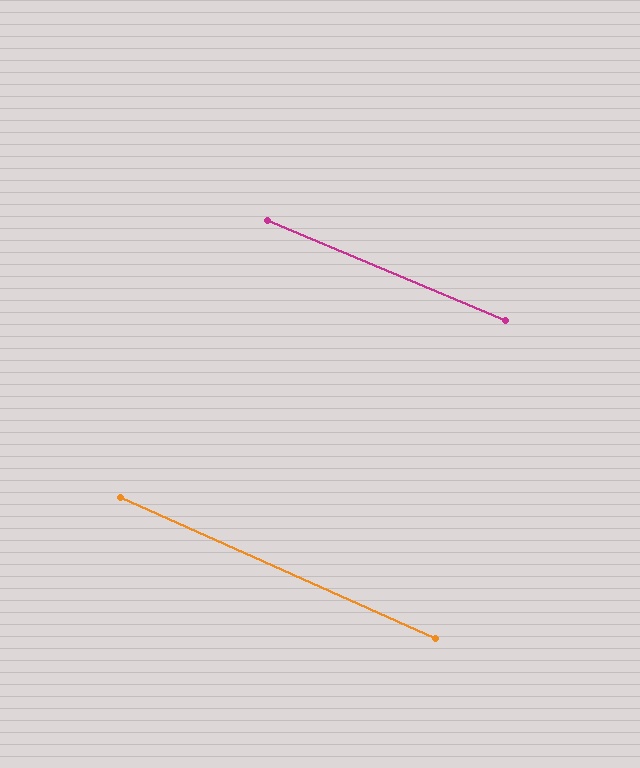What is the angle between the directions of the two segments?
Approximately 1 degree.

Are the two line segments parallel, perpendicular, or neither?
Parallel — their directions differ by only 1.4°.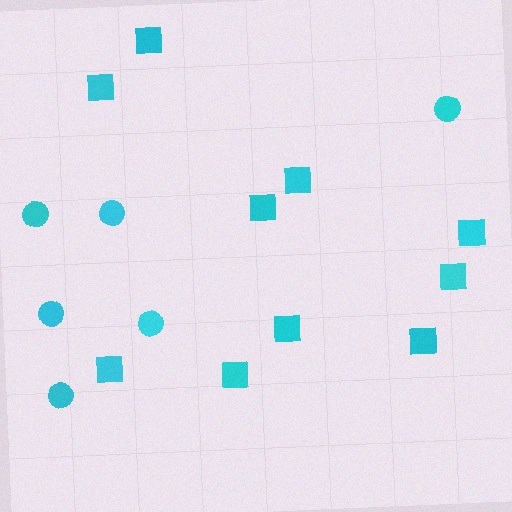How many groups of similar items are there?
There are 2 groups: one group of squares (10) and one group of circles (6).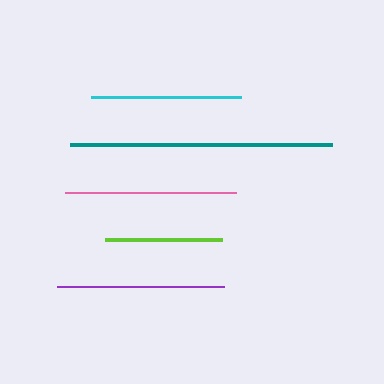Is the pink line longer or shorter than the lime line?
The pink line is longer than the lime line.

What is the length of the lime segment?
The lime segment is approximately 116 pixels long.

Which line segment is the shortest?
The lime line is the shortest at approximately 116 pixels.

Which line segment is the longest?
The teal line is the longest at approximately 262 pixels.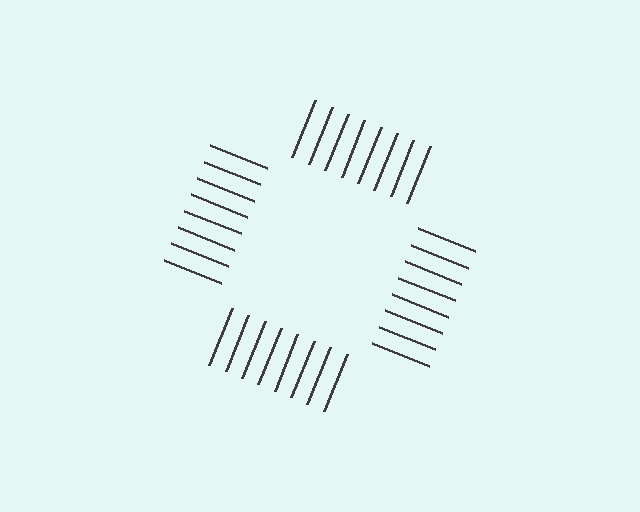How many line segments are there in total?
32 — 8 along each of the 4 edges.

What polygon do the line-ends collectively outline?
An illusory square — the line segments terminate on its edges but no continuous stroke is drawn.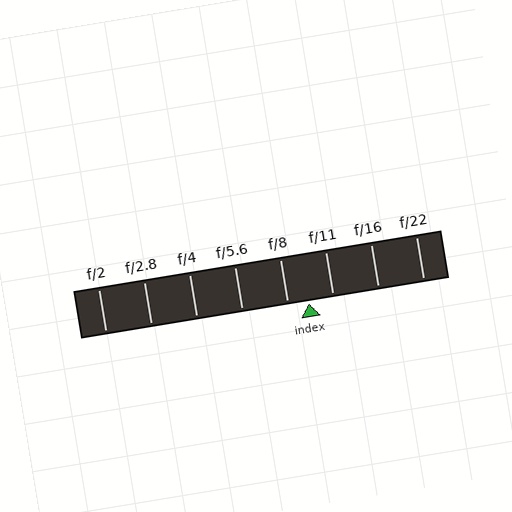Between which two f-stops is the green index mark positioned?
The index mark is between f/8 and f/11.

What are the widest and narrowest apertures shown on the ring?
The widest aperture shown is f/2 and the narrowest is f/22.